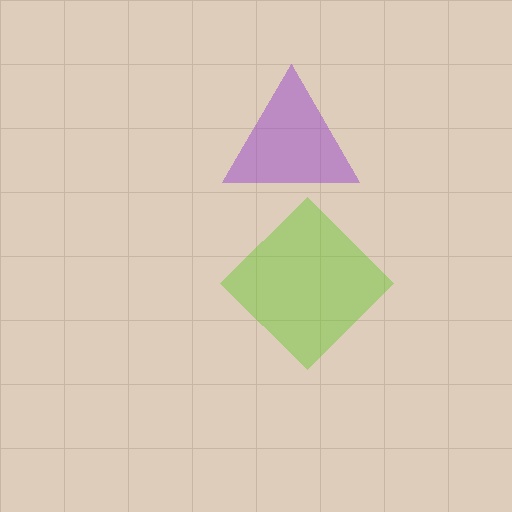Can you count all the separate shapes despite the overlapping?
Yes, there are 2 separate shapes.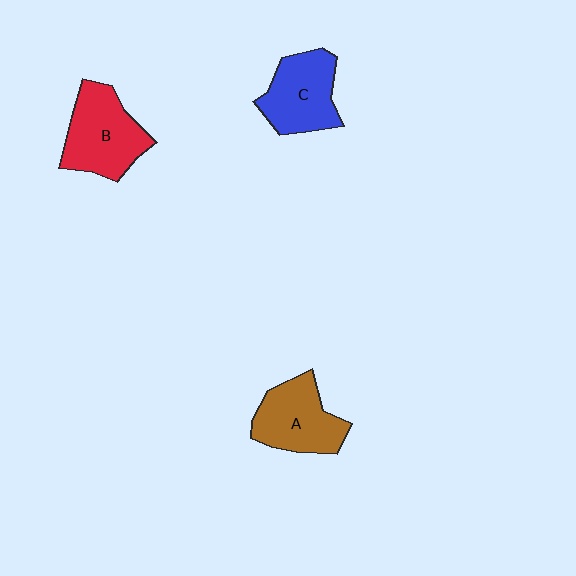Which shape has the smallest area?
Shape C (blue).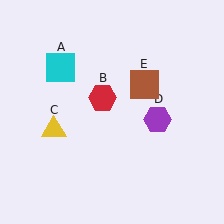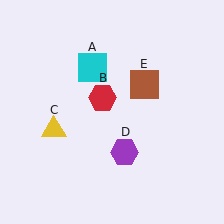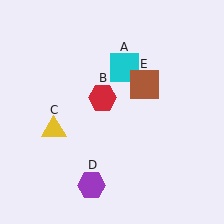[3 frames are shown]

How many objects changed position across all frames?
2 objects changed position: cyan square (object A), purple hexagon (object D).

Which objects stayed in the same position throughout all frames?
Red hexagon (object B) and yellow triangle (object C) and brown square (object E) remained stationary.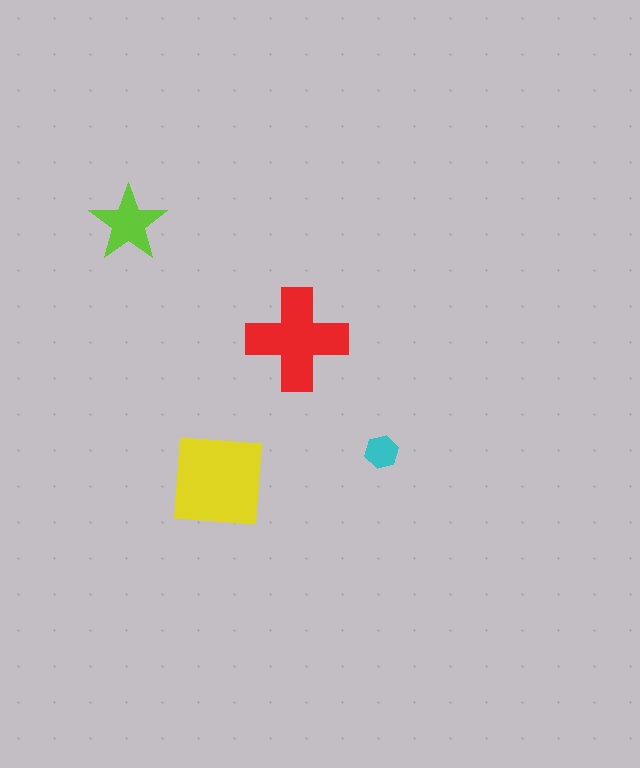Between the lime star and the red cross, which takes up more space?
The red cross.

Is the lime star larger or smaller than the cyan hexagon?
Larger.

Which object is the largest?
The yellow square.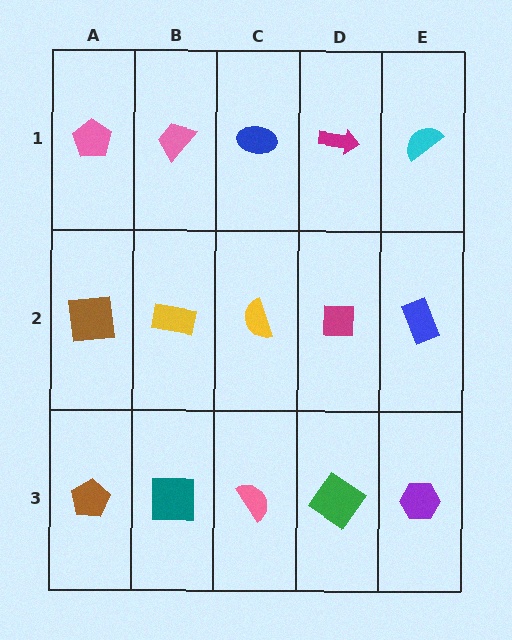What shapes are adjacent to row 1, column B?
A yellow rectangle (row 2, column B), a pink pentagon (row 1, column A), a blue ellipse (row 1, column C).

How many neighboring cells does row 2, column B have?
4.